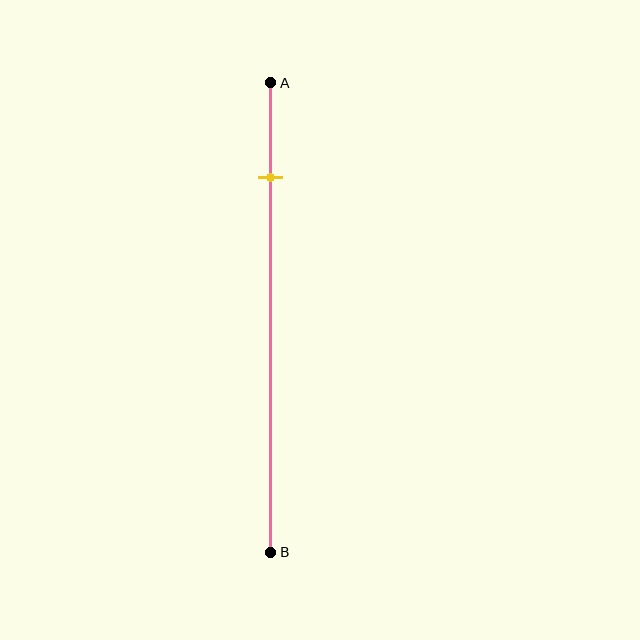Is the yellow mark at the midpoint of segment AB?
No, the mark is at about 20% from A, not at the 50% midpoint.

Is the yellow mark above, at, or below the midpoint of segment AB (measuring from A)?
The yellow mark is above the midpoint of segment AB.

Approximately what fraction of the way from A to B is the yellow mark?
The yellow mark is approximately 20% of the way from A to B.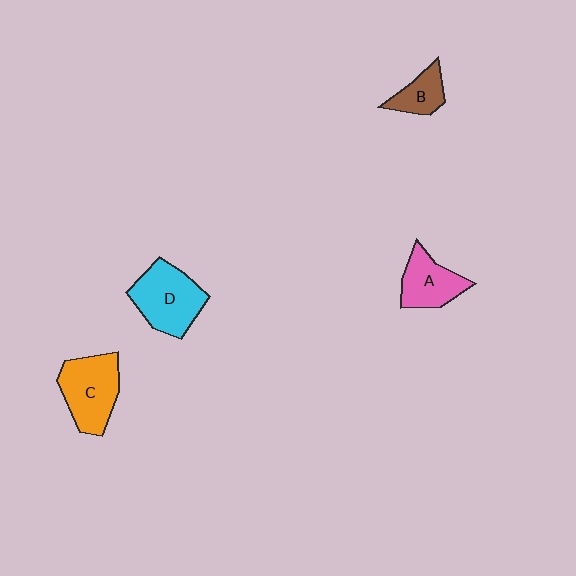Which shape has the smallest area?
Shape B (brown).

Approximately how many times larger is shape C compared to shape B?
Approximately 2.0 times.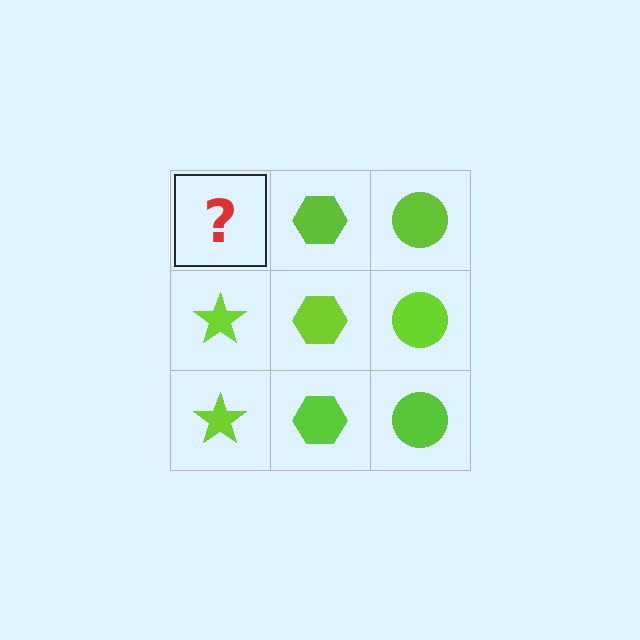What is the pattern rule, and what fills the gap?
The rule is that each column has a consistent shape. The gap should be filled with a lime star.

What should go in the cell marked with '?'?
The missing cell should contain a lime star.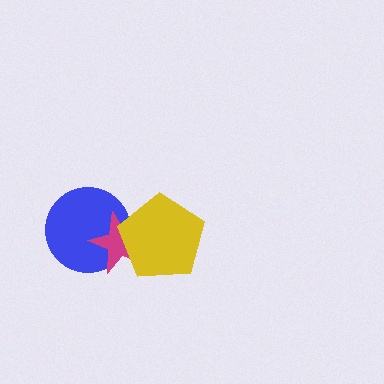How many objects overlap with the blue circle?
2 objects overlap with the blue circle.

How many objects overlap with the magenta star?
2 objects overlap with the magenta star.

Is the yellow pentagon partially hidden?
No, no other shape covers it.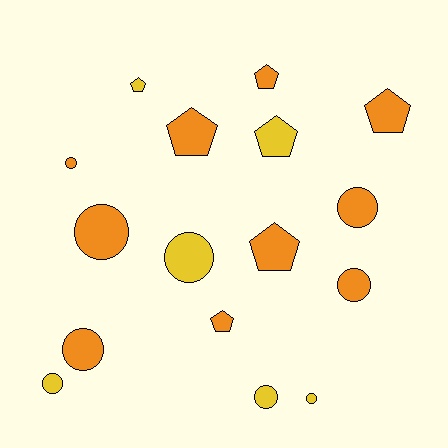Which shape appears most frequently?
Circle, with 9 objects.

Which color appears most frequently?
Orange, with 10 objects.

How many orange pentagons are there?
There are 5 orange pentagons.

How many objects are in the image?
There are 16 objects.